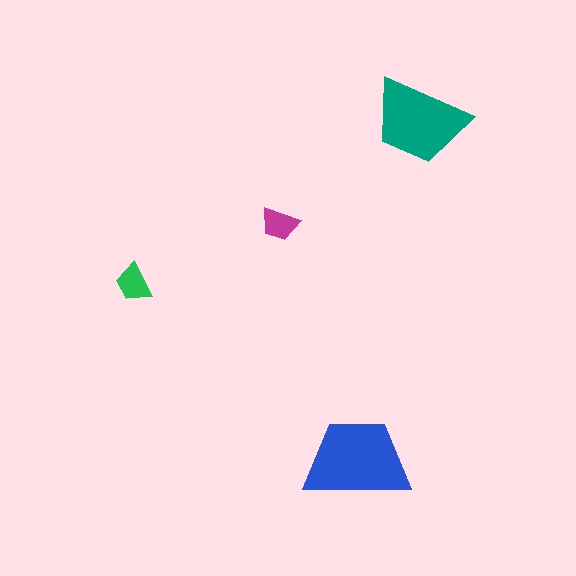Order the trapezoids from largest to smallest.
the blue one, the teal one, the green one, the magenta one.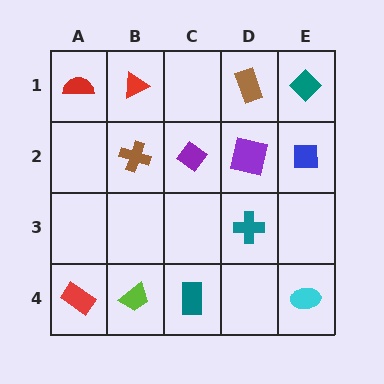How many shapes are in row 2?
4 shapes.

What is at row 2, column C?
A purple diamond.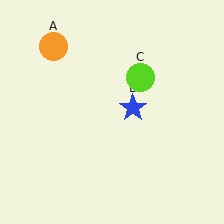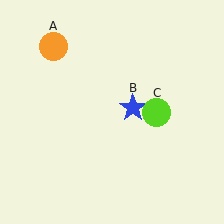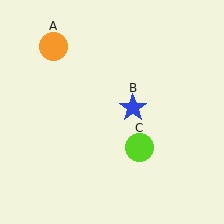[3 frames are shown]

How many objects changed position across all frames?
1 object changed position: lime circle (object C).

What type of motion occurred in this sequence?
The lime circle (object C) rotated clockwise around the center of the scene.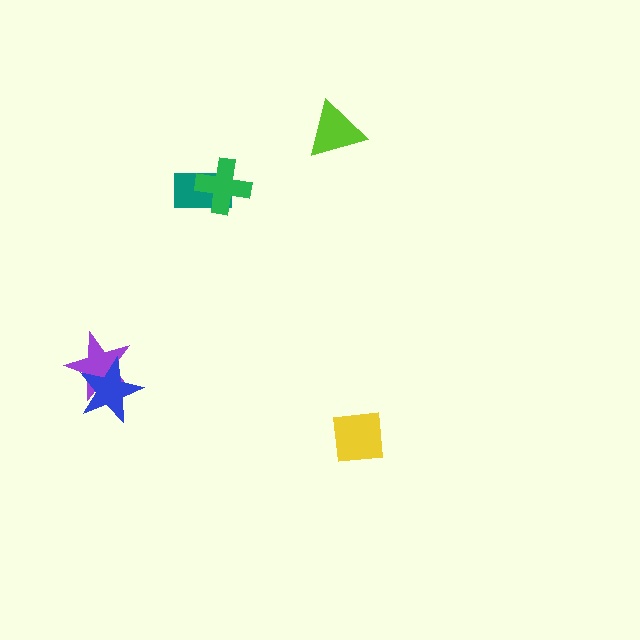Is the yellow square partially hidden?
No, no other shape covers it.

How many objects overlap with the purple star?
1 object overlaps with the purple star.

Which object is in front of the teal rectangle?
The green cross is in front of the teal rectangle.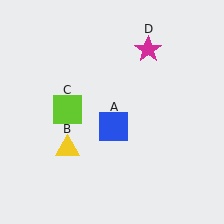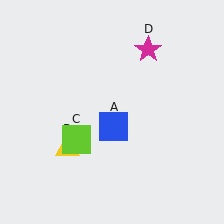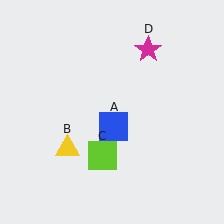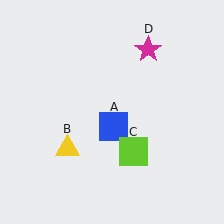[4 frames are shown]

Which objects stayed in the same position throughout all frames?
Blue square (object A) and yellow triangle (object B) and magenta star (object D) remained stationary.